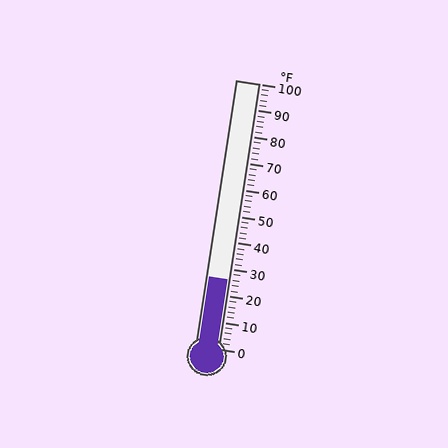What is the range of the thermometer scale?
The thermometer scale ranges from 0°F to 100°F.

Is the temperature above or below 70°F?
The temperature is below 70°F.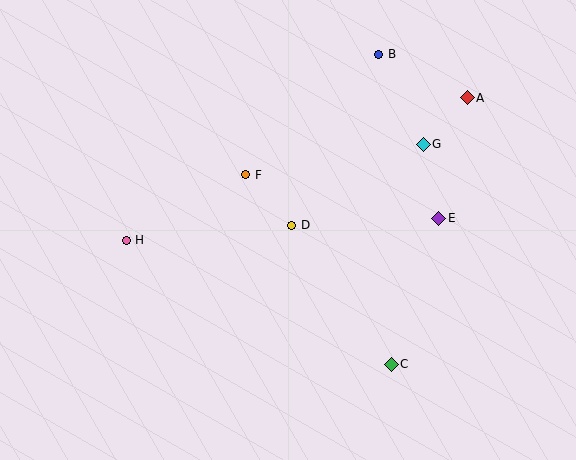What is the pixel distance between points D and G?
The distance between D and G is 154 pixels.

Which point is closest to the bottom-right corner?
Point C is closest to the bottom-right corner.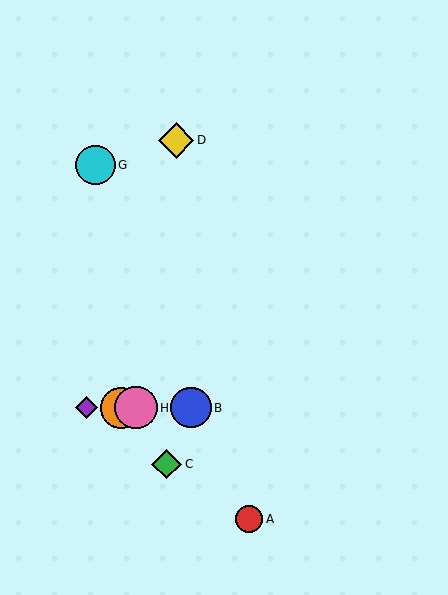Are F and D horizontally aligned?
No, F is at y≈408 and D is at y≈140.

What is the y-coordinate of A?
Object A is at y≈519.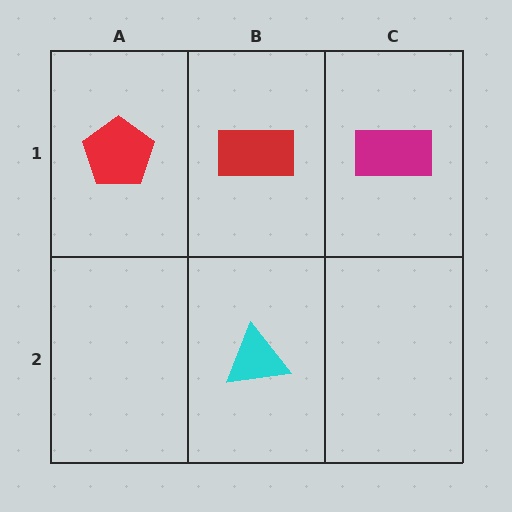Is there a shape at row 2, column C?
No, that cell is empty.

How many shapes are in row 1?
3 shapes.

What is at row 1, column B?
A red rectangle.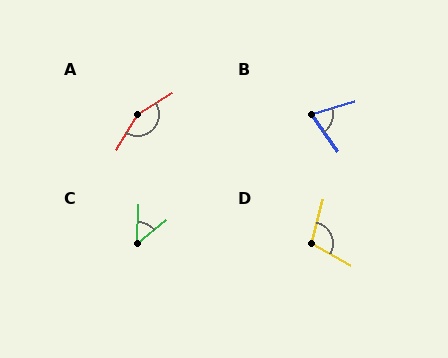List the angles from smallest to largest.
C (48°), B (71°), D (104°), A (152°).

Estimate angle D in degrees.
Approximately 104 degrees.